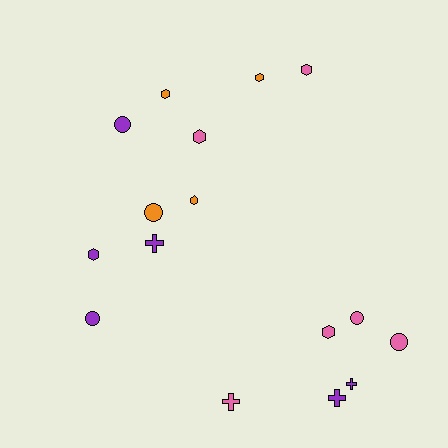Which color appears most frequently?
Pink, with 6 objects.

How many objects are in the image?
There are 16 objects.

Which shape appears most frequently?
Hexagon, with 7 objects.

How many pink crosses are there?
There is 1 pink cross.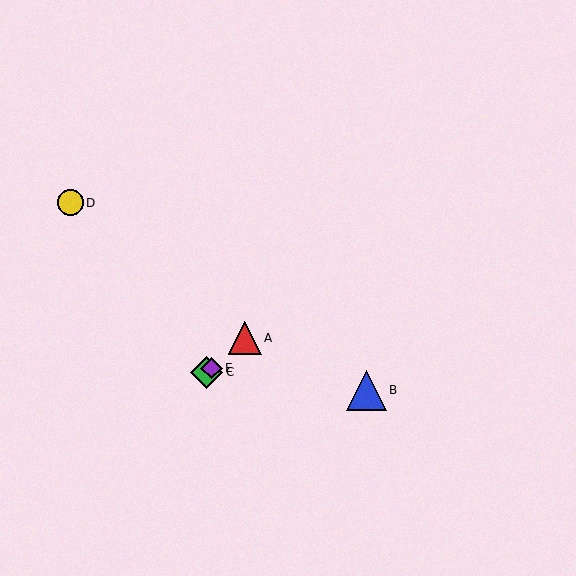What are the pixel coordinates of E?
Object E is at (211, 368).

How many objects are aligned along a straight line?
3 objects (A, C, E) are aligned along a straight line.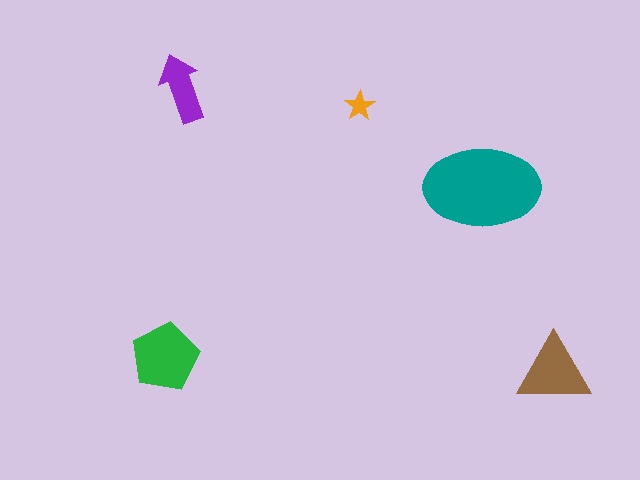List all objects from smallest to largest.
The orange star, the purple arrow, the brown triangle, the green pentagon, the teal ellipse.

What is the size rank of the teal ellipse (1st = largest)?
1st.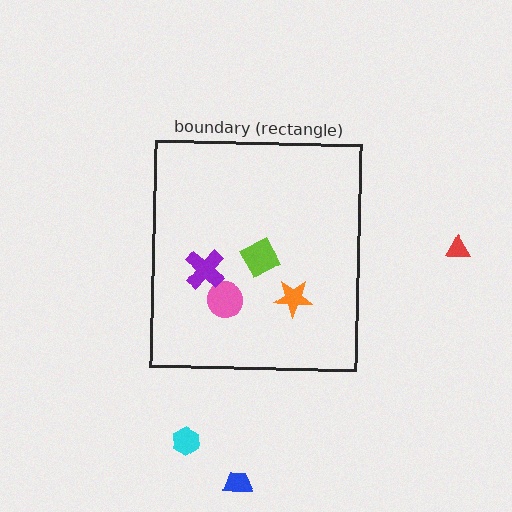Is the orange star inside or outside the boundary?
Inside.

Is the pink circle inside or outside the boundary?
Inside.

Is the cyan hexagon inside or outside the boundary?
Outside.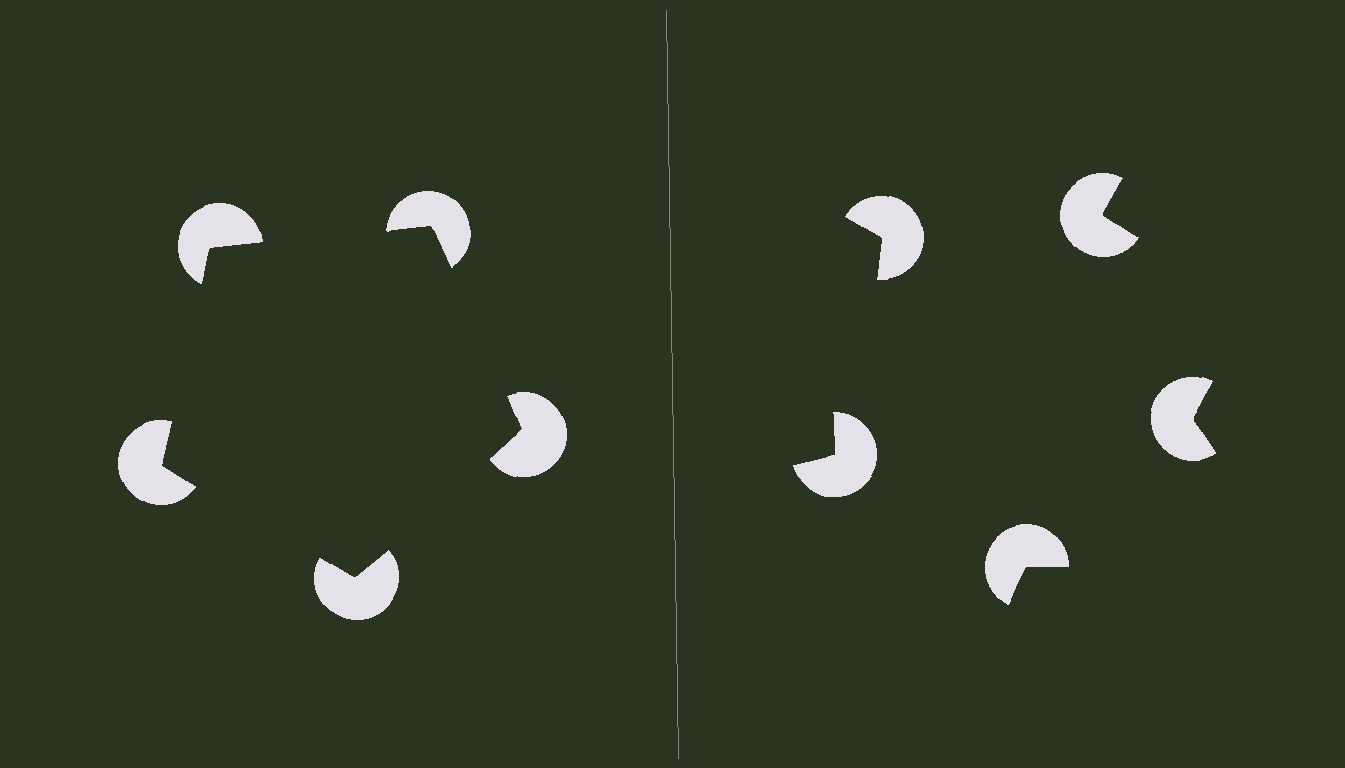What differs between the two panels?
The pac-man discs are positioned identically on both sides; only the wedge orientations differ. On the left they align to a pentagon; on the right they are misaligned.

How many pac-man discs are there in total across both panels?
10 — 5 on each side.